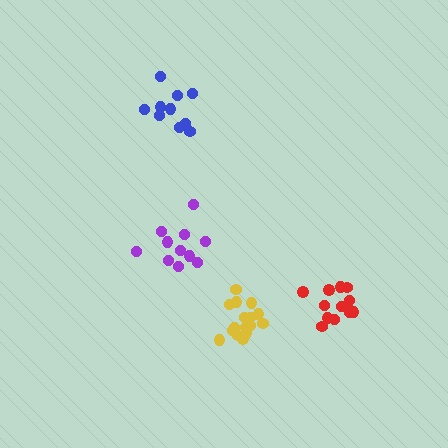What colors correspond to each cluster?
The clusters are colored: blue, purple, yellow, red.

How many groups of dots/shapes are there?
There are 4 groups.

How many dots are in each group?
Group 1: 10 dots, Group 2: 11 dots, Group 3: 16 dots, Group 4: 13 dots (50 total).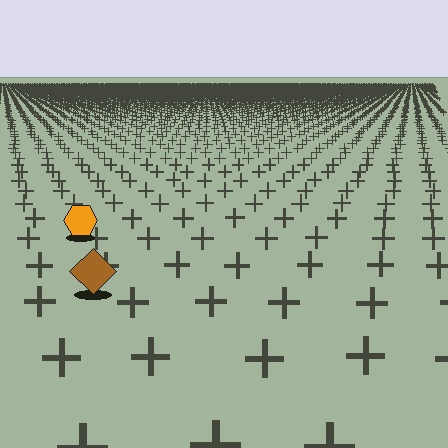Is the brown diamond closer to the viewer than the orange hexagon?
Yes. The brown diamond is closer — you can tell from the texture gradient: the ground texture is coarser near it.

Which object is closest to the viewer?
The brown diamond is closest. The texture marks near it are larger and more spread out.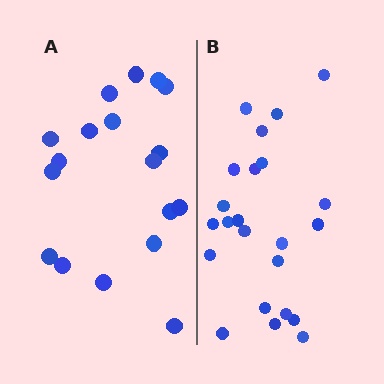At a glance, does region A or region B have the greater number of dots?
Region B (the right region) has more dots.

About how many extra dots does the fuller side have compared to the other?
Region B has about 5 more dots than region A.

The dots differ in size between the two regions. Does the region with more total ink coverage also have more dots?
No. Region A has more total ink coverage because its dots are larger, but region B actually contains more individual dots. Total area can be misleading — the number of items is what matters here.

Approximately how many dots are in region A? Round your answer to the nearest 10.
About 20 dots. (The exact count is 18, which rounds to 20.)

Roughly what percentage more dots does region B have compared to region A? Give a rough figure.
About 30% more.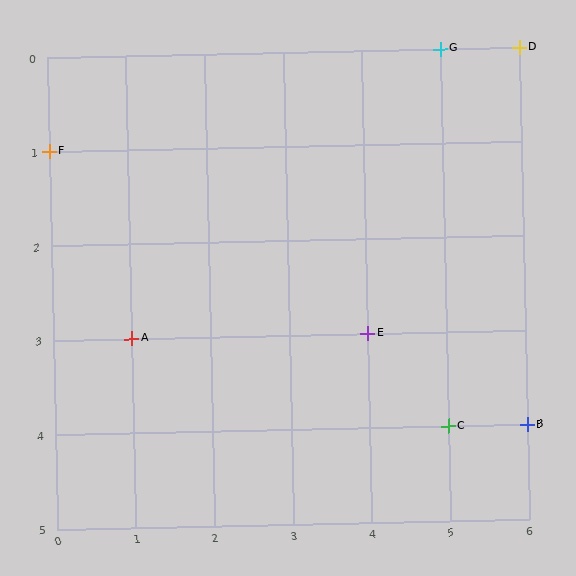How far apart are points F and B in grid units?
Points F and B are 6 columns and 3 rows apart (about 6.7 grid units diagonally).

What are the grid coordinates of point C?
Point C is at grid coordinates (5, 4).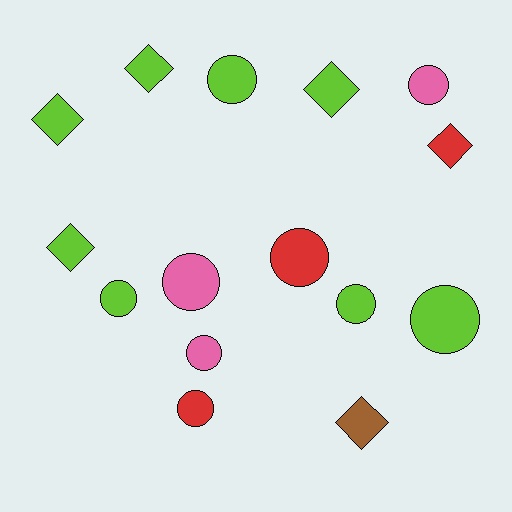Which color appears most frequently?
Lime, with 8 objects.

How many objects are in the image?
There are 15 objects.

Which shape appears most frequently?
Circle, with 9 objects.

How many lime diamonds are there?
There are 4 lime diamonds.